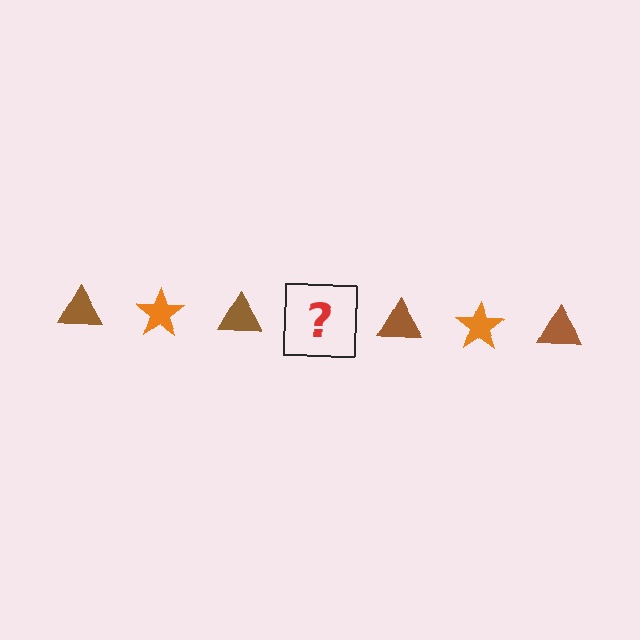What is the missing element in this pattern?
The missing element is an orange star.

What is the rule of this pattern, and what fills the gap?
The rule is that the pattern alternates between brown triangle and orange star. The gap should be filled with an orange star.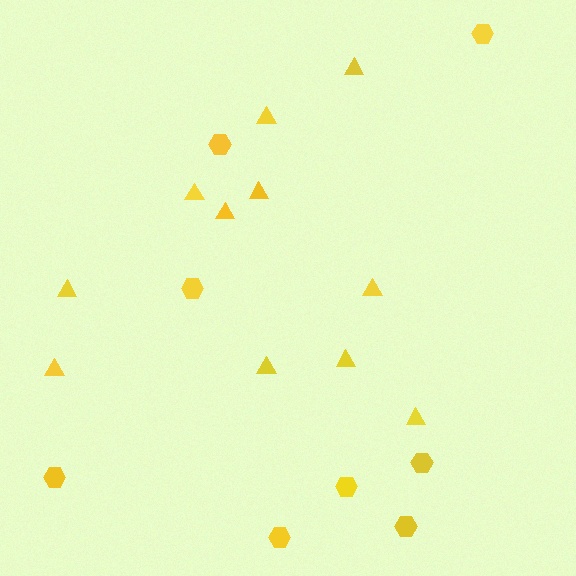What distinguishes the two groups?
There are 2 groups: one group of triangles (11) and one group of hexagons (8).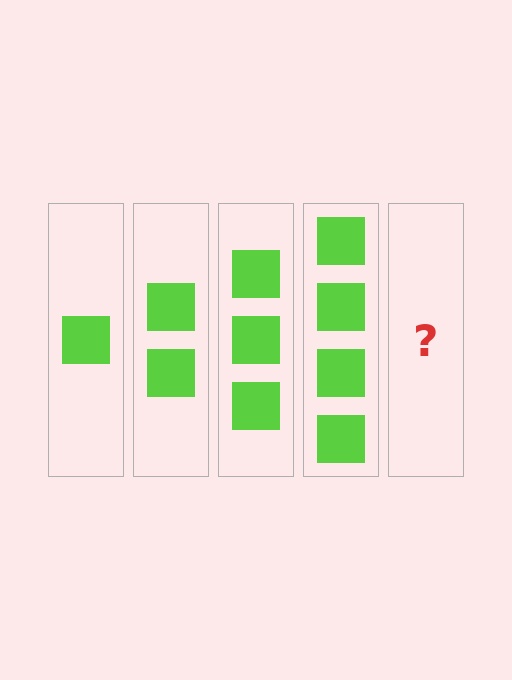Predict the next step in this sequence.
The next step is 5 squares.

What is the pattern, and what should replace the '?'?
The pattern is that each step adds one more square. The '?' should be 5 squares.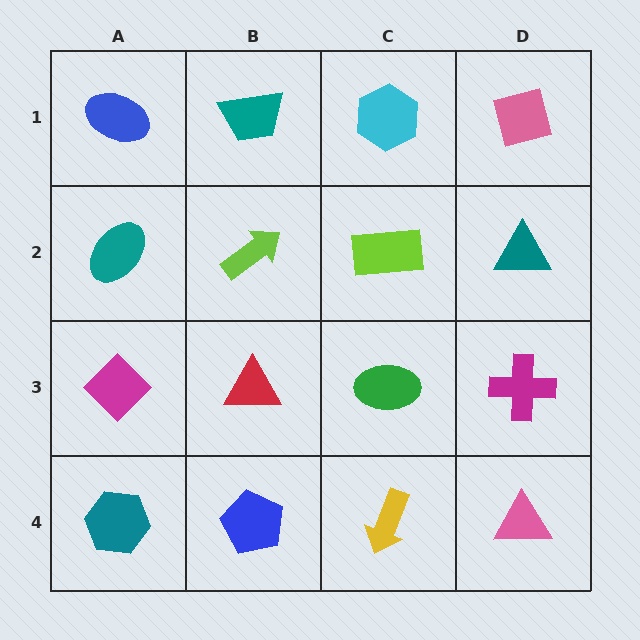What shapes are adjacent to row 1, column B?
A lime arrow (row 2, column B), a blue ellipse (row 1, column A), a cyan hexagon (row 1, column C).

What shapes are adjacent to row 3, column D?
A teal triangle (row 2, column D), a pink triangle (row 4, column D), a green ellipse (row 3, column C).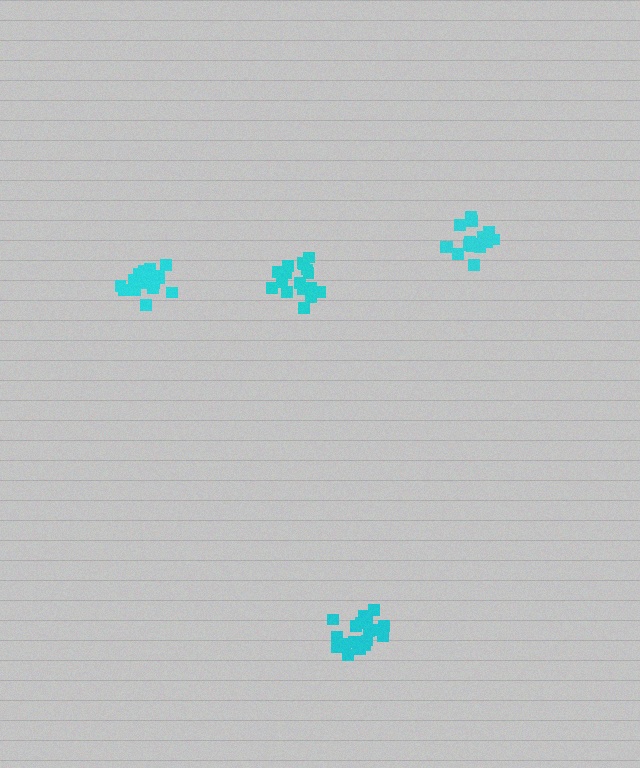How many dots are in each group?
Group 1: 17 dots, Group 2: 20 dots, Group 3: 16 dots, Group 4: 18 dots (71 total).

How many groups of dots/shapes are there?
There are 4 groups.